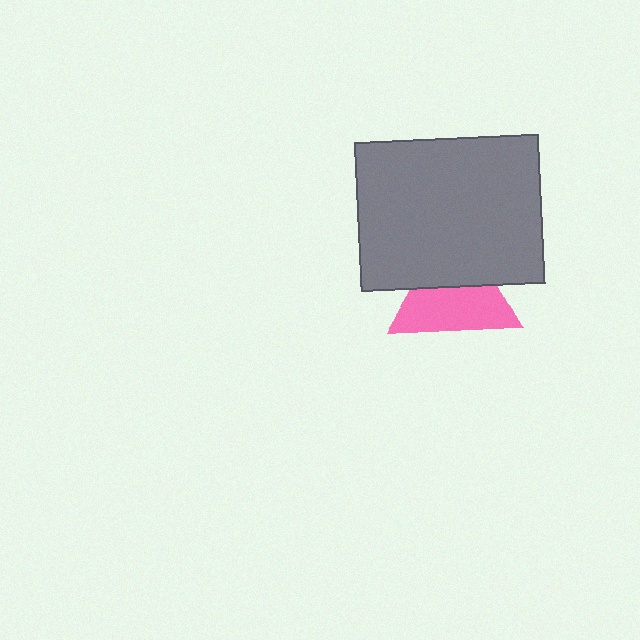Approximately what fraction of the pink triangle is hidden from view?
Roughly 40% of the pink triangle is hidden behind the gray rectangle.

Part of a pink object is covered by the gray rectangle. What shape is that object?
It is a triangle.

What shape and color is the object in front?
The object in front is a gray rectangle.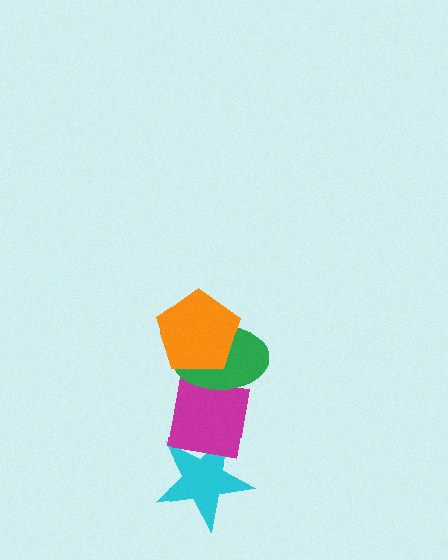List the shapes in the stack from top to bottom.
From top to bottom: the orange pentagon, the green ellipse, the magenta square, the cyan star.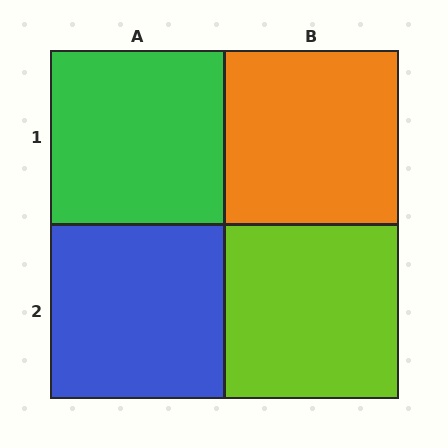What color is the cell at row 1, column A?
Green.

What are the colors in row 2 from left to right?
Blue, lime.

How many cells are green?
1 cell is green.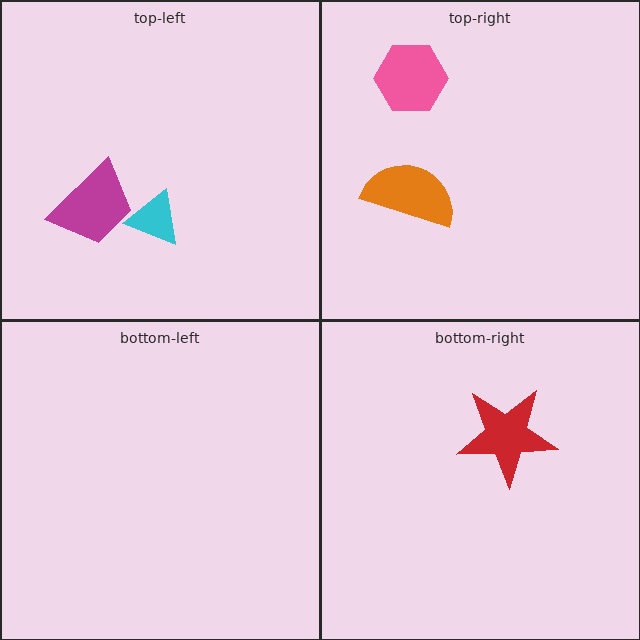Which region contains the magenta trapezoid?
The top-left region.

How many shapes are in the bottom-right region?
1.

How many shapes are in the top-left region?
2.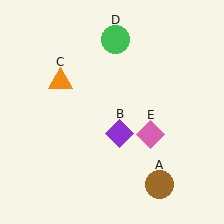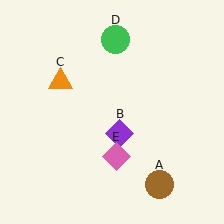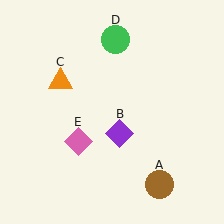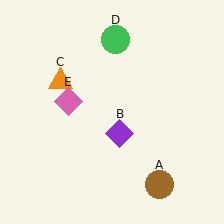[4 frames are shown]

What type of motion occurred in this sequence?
The pink diamond (object E) rotated clockwise around the center of the scene.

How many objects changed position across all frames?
1 object changed position: pink diamond (object E).